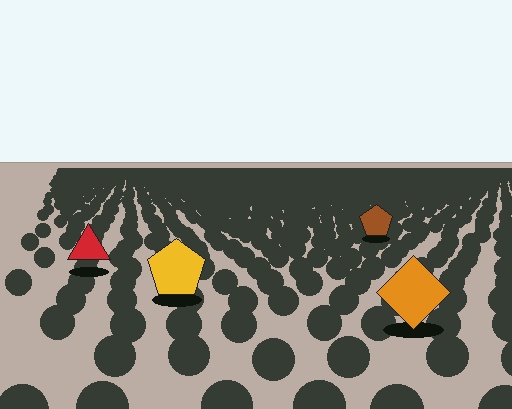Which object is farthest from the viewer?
The brown pentagon is farthest from the viewer. It appears smaller and the ground texture around it is denser.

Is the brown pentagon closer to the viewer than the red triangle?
No. The red triangle is closer — you can tell from the texture gradient: the ground texture is coarser near it.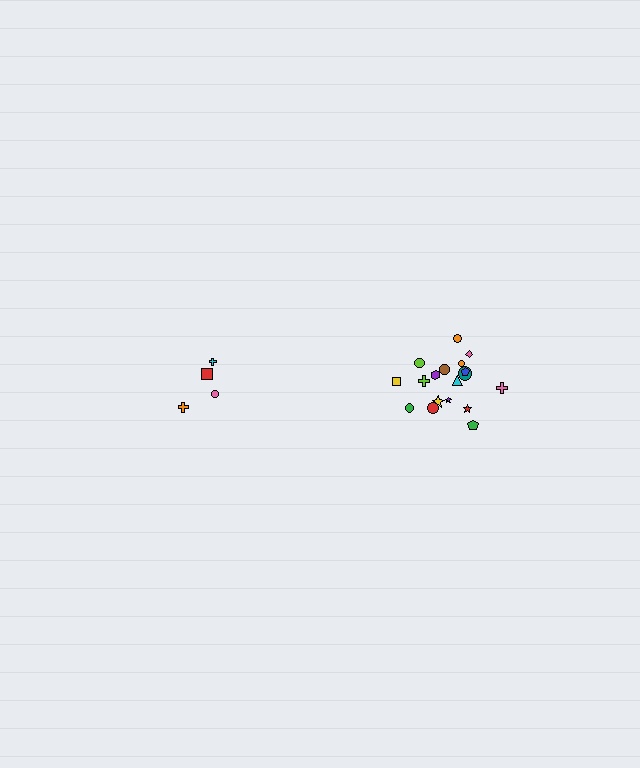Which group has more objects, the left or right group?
The right group.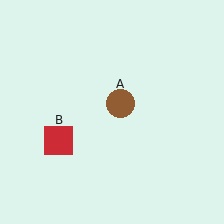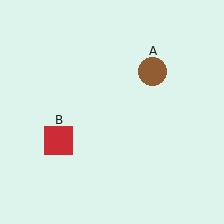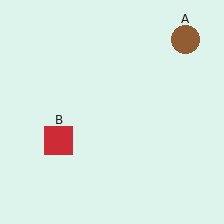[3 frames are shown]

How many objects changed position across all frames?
1 object changed position: brown circle (object A).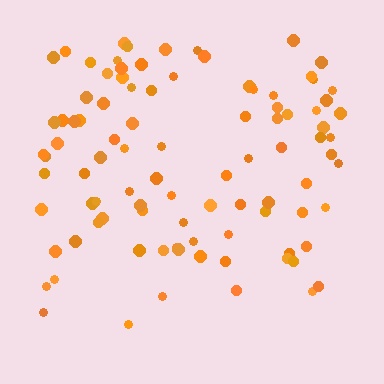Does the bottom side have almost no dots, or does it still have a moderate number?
Still a moderate number, just noticeably fewer than the top.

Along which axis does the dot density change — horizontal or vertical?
Vertical.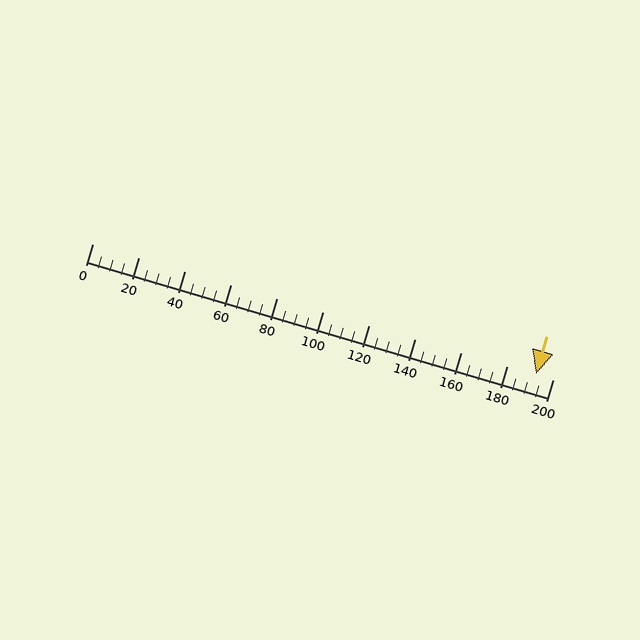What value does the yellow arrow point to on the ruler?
The yellow arrow points to approximately 193.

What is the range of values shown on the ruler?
The ruler shows values from 0 to 200.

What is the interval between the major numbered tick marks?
The major tick marks are spaced 20 units apart.